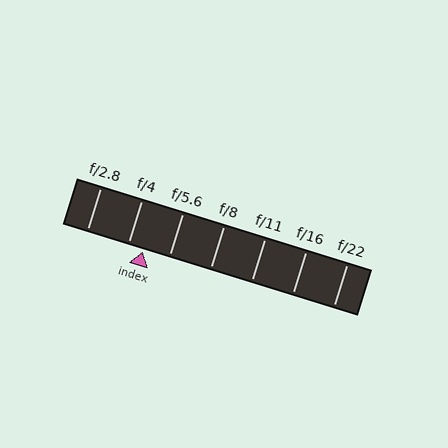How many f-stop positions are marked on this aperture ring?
There are 7 f-stop positions marked.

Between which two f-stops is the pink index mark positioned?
The index mark is between f/4 and f/5.6.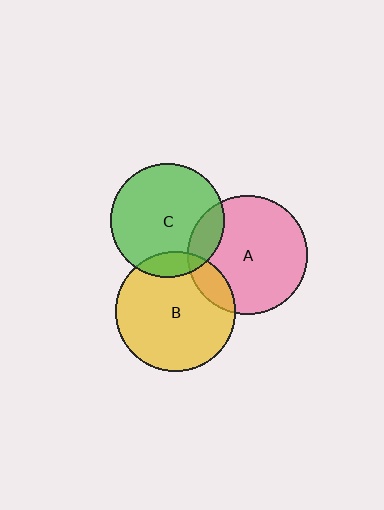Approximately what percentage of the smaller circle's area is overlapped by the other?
Approximately 15%.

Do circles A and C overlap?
Yes.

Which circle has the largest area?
Circle B (yellow).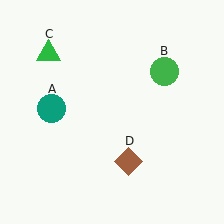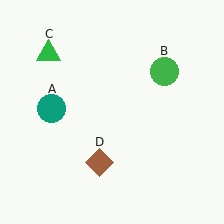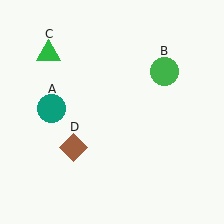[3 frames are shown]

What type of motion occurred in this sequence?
The brown diamond (object D) rotated clockwise around the center of the scene.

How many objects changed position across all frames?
1 object changed position: brown diamond (object D).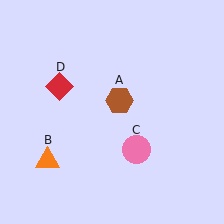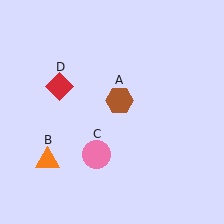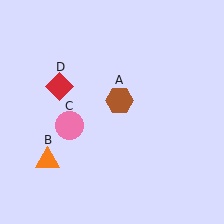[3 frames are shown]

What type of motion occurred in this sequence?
The pink circle (object C) rotated clockwise around the center of the scene.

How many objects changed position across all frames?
1 object changed position: pink circle (object C).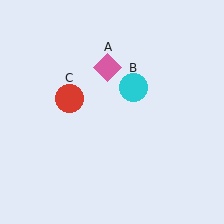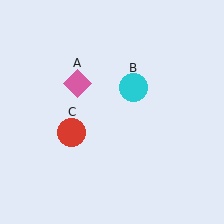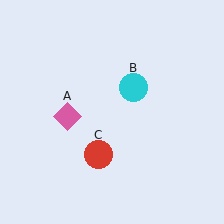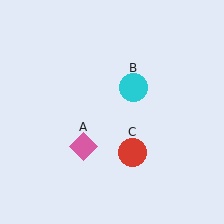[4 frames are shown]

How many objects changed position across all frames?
2 objects changed position: pink diamond (object A), red circle (object C).